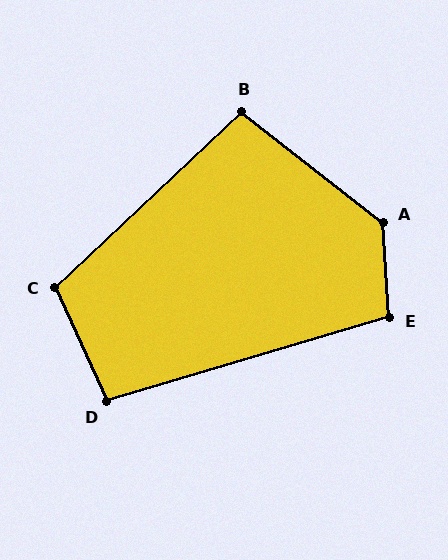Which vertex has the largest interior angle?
A, at approximately 132 degrees.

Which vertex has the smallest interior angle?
D, at approximately 98 degrees.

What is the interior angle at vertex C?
Approximately 109 degrees (obtuse).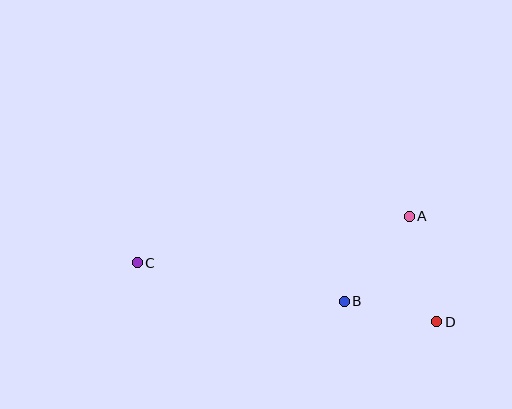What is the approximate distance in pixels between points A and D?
The distance between A and D is approximately 109 pixels.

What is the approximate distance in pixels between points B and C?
The distance between B and C is approximately 211 pixels.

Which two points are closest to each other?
Points B and D are closest to each other.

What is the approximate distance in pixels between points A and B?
The distance between A and B is approximately 107 pixels.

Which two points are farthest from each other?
Points C and D are farthest from each other.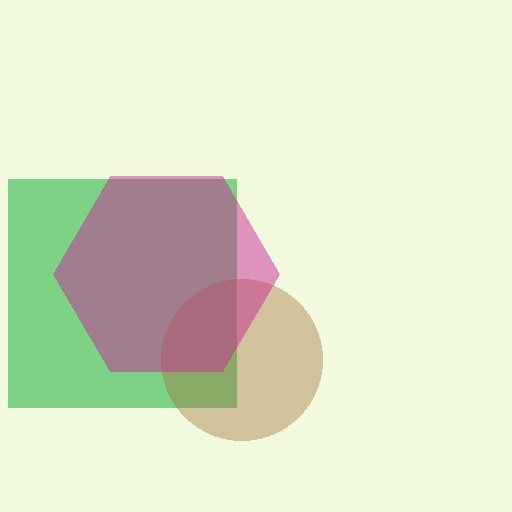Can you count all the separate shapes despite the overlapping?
Yes, there are 3 separate shapes.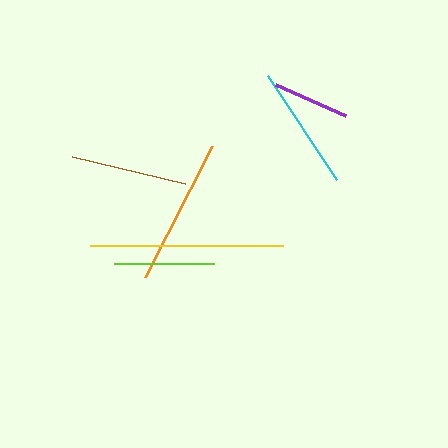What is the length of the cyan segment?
The cyan segment is approximately 125 pixels long.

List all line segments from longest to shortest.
From longest to shortest: yellow, orange, cyan, brown, lime, purple.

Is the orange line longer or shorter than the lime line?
The orange line is longer than the lime line.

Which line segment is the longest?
The yellow line is the longest at approximately 193 pixels.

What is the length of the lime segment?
The lime segment is approximately 100 pixels long.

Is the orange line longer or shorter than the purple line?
The orange line is longer than the purple line.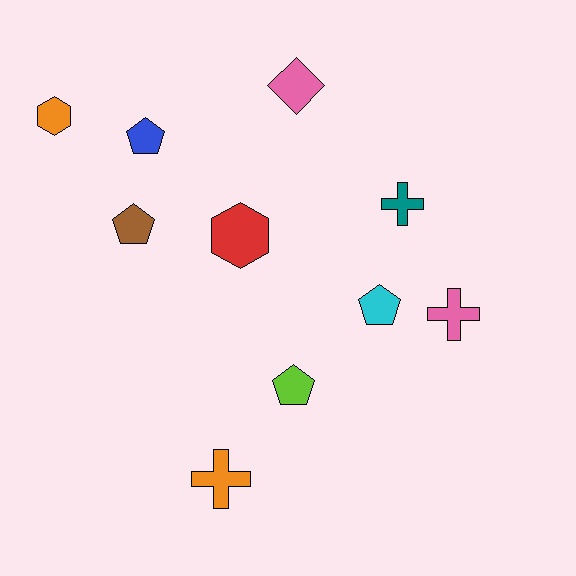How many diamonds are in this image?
There is 1 diamond.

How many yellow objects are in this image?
There are no yellow objects.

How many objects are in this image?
There are 10 objects.